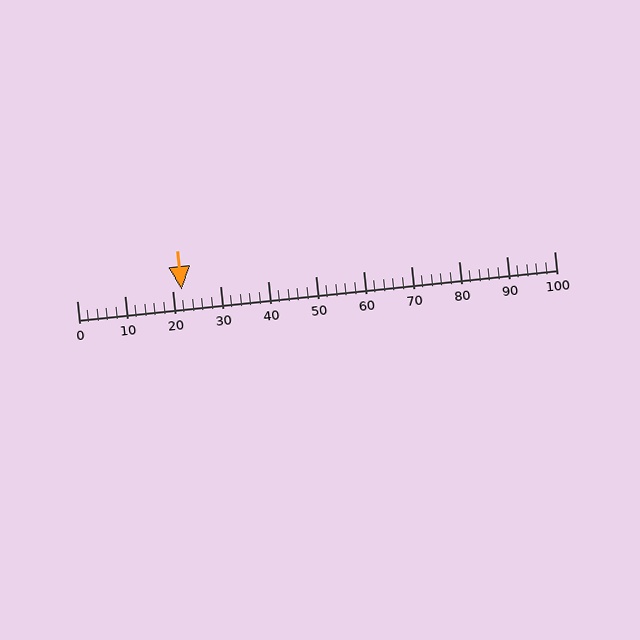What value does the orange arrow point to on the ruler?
The orange arrow points to approximately 22.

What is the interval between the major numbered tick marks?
The major tick marks are spaced 10 units apart.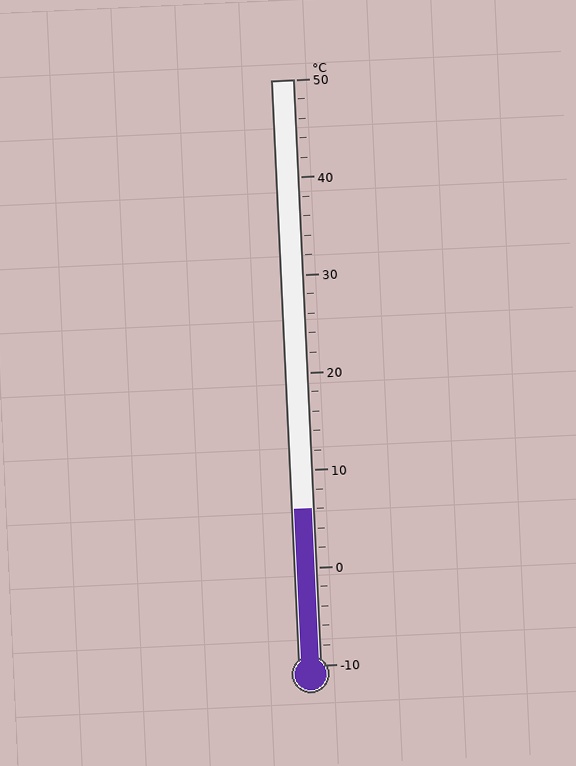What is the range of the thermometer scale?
The thermometer scale ranges from -10°C to 50°C.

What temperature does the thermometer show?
The thermometer shows approximately 6°C.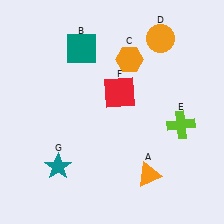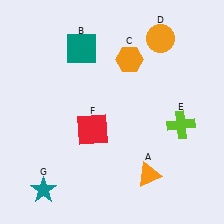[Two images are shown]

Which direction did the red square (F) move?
The red square (F) moved down.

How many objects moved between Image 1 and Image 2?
2 objects moved between the two images.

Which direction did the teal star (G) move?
The teal star (G) moved down.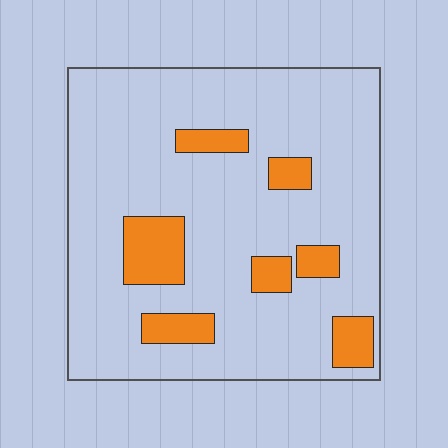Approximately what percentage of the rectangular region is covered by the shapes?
Approximately 15%.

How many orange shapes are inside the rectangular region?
7.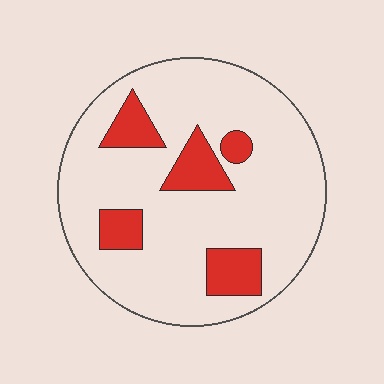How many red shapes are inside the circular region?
5.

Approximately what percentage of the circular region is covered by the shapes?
Approximately 20%.